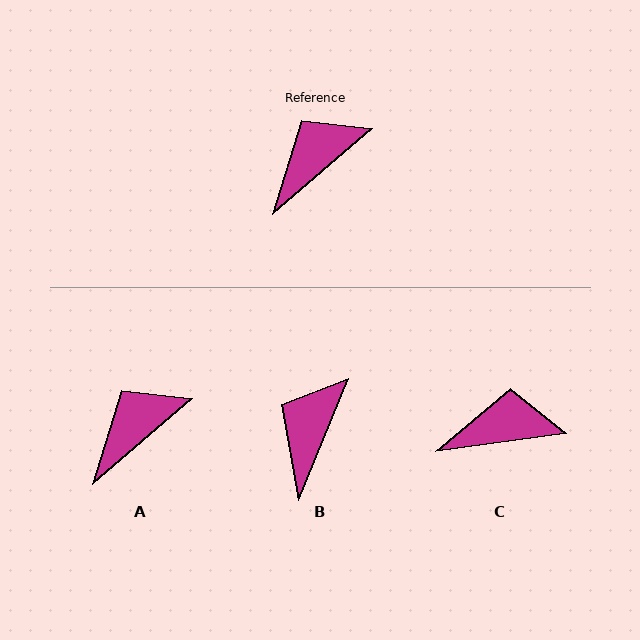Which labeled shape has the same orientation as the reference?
A.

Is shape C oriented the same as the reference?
No, it is off by about 33 degrees.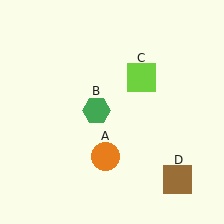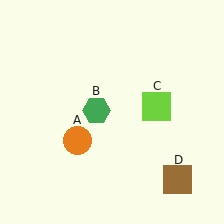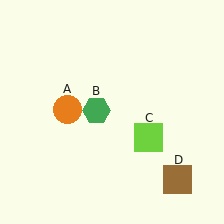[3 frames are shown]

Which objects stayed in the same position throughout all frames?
Green hexagon (object B) and brown square (object D) remained stationary.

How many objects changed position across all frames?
2 objects changed position: orange circle (object A), lime square (object C).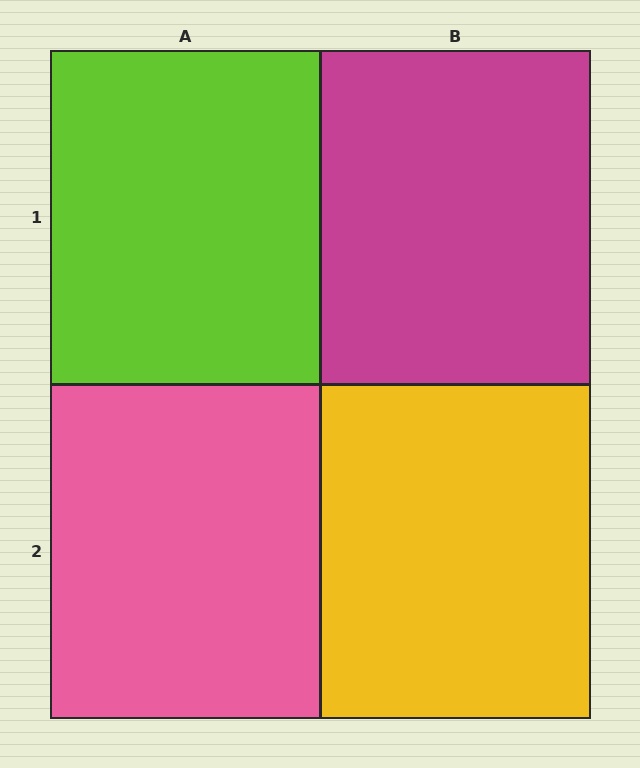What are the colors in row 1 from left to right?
Lime, magenta.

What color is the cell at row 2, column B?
Yellow.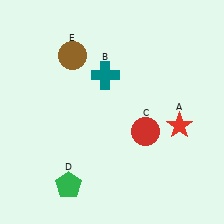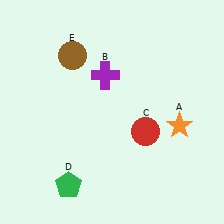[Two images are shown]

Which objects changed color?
A changed from red to orange. B changed from teal to purple.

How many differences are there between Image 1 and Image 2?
There are 2 differences between the two images.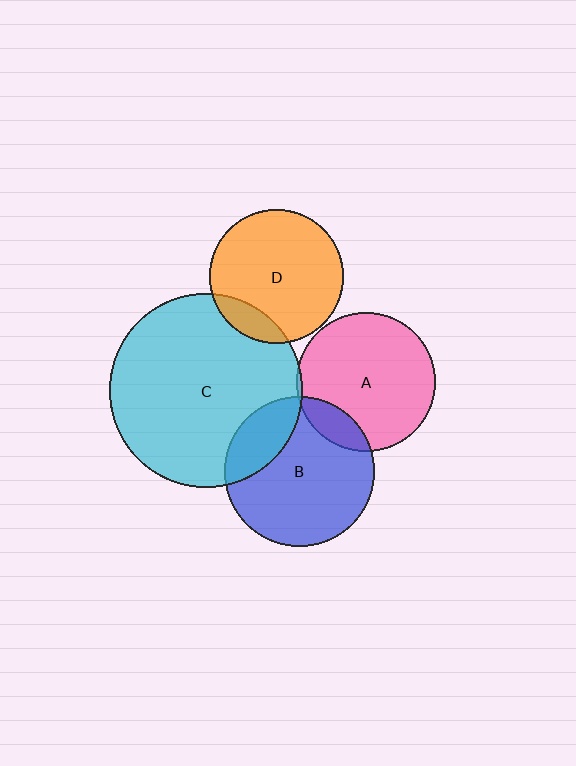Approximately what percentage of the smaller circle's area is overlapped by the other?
Approximately 15%.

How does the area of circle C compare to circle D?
Approximately 2.1 times.